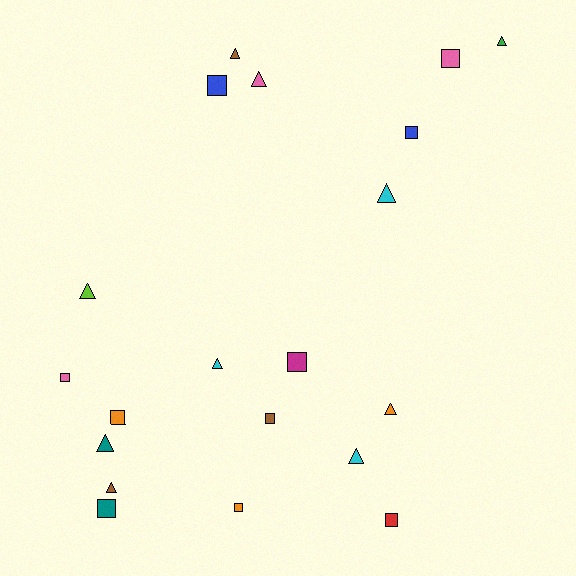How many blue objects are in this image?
There are 2 blue objects.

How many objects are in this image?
There are 20 objects.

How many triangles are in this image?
There are 10 triangles.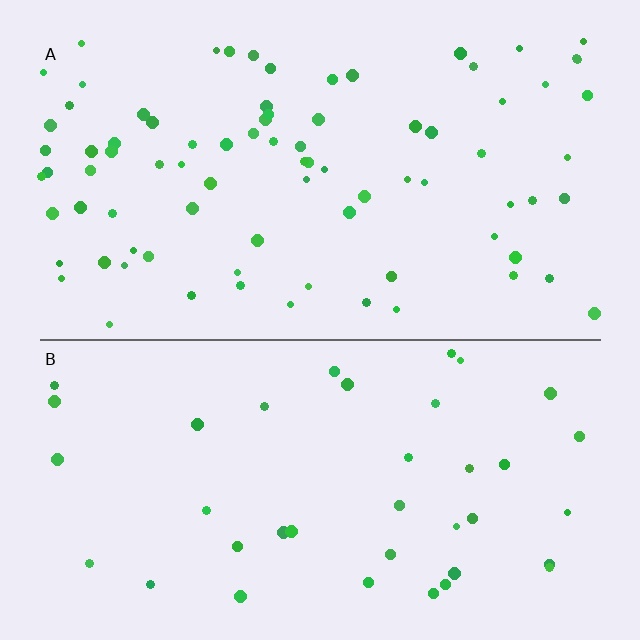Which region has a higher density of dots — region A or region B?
A (the top).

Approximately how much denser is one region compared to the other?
Approximately 2.1× — region A over region B.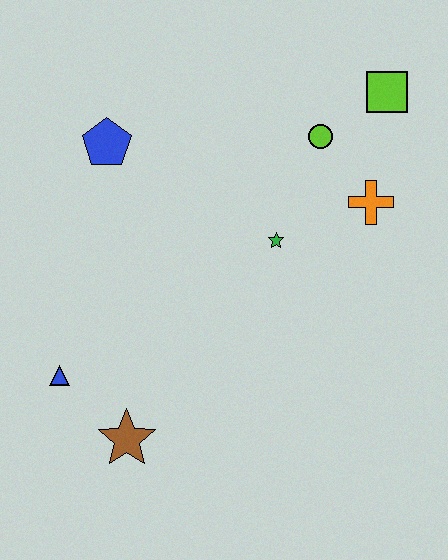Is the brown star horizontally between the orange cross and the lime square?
No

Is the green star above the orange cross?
No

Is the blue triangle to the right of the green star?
No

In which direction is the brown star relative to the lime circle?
The brown star is below the lime circle.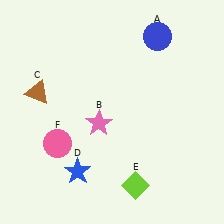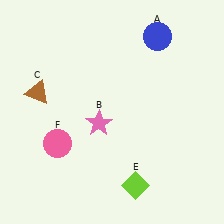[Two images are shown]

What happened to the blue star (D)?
The blue star (D) was removed in Image 2. It was in the bottom-left area of Image 1.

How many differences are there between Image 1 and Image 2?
There is 1 difference between the two images.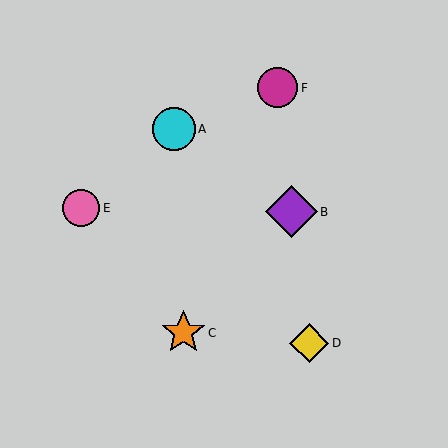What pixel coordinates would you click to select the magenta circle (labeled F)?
Click at (278, 88) to select the magenta circle F.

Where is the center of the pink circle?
The center of the pink circle is at (81, 208).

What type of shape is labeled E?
Shape E is a pink circle.